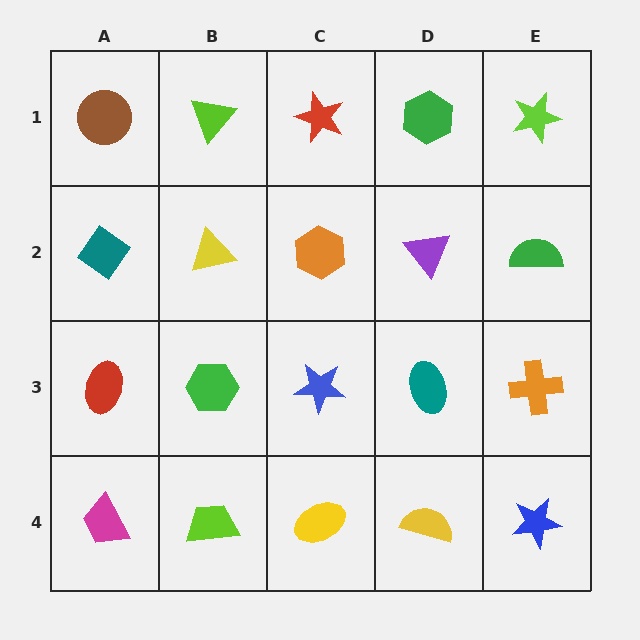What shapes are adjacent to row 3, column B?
A yellow triangle (row 2, column B), a lime trapezoid (row 4, column B), a red ellipse (row 3, column A), a blue star (row 3, column C).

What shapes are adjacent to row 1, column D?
A purple triangle (row 2, column D), a red star (row 1, column C), a lime star (row 1, column E).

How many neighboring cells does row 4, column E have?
2.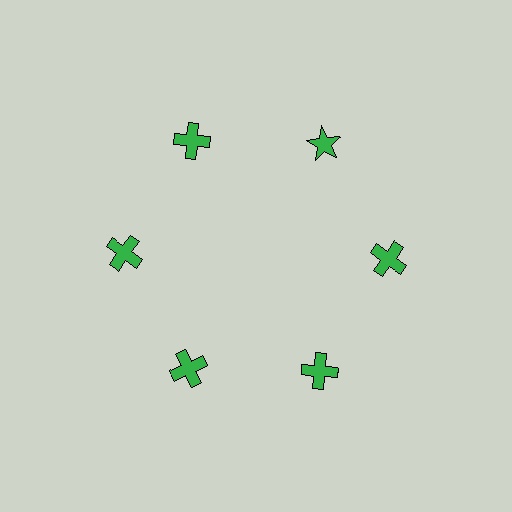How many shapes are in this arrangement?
There are 6 shapes arranged in a ring pattern.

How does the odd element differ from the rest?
It has a different shape: star instead of cross.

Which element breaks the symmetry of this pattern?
The green star at roughly the 1 o'clock position breaks the symmetry. All other shapes are green crosses.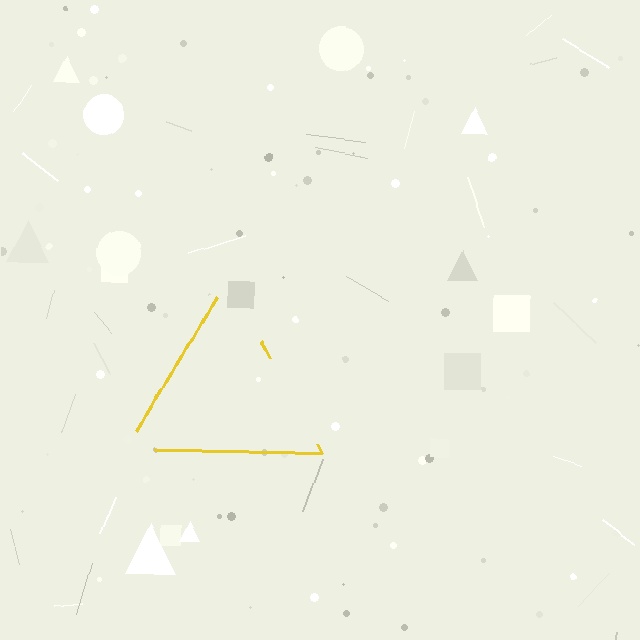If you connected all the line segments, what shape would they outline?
They would outline a triangle.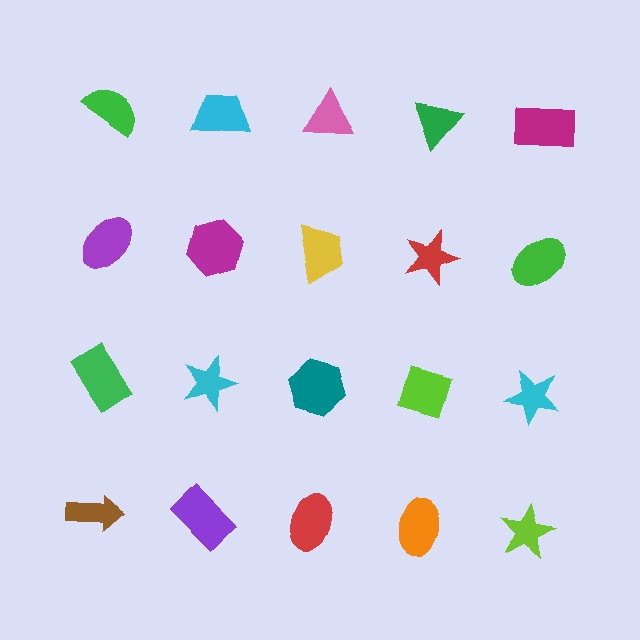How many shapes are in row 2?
5 shapes.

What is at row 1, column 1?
A green semicircle.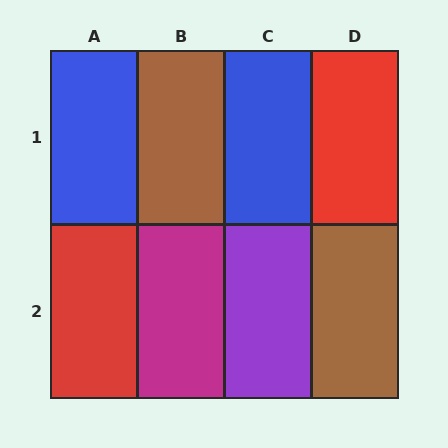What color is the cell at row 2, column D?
Brown.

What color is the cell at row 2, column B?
Magenta.